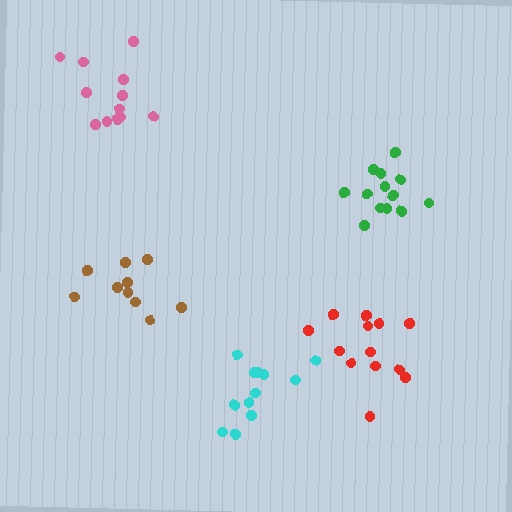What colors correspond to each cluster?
The clusters are colored: cyan, pink, red, brown, green.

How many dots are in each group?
Group 1: 12 dots, Group 2: 12 dots, Group 3: 13 dots, Group 4: 10 dots, Group 5: 13 dots (60 total).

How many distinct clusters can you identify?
There are 5 distinct clusters.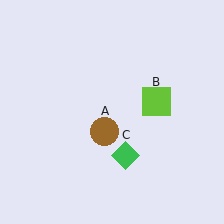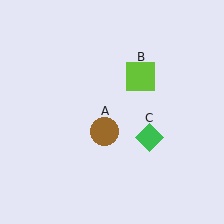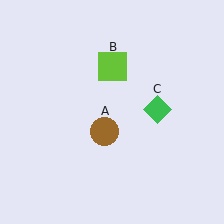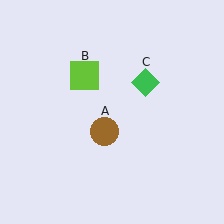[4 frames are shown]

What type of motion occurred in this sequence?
The lime square (object B), green diamond (object C) rotated counterclockwise around the center of the scene.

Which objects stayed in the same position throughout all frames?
Brown circle (object A) remained stationary.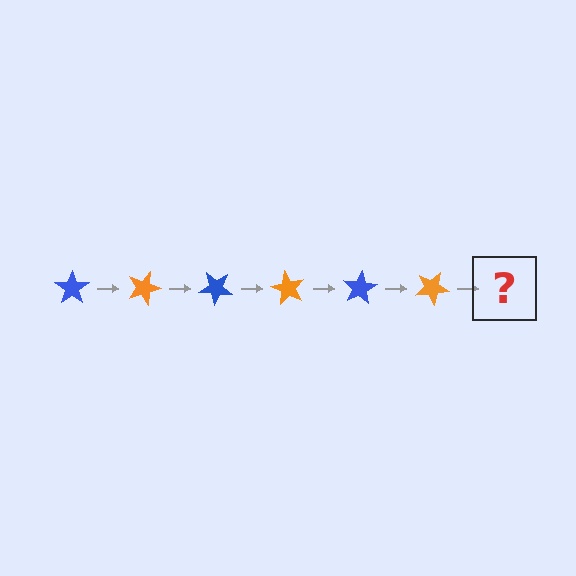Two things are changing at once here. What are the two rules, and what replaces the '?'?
The two rules are that it rotates 20 degrees each step and the color cycles through blue and orange. The '?' should be a blue star, rotated 120 degrees from the start.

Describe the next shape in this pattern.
It should be a blue star, rotated 120 degrees from the start.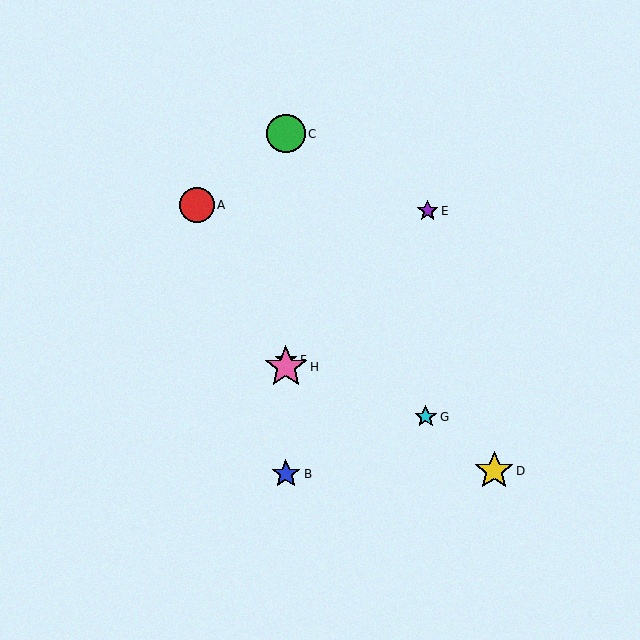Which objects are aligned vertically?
Objects B, C, F, H are aligned vertically.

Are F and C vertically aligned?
Yes, both are at x≈286.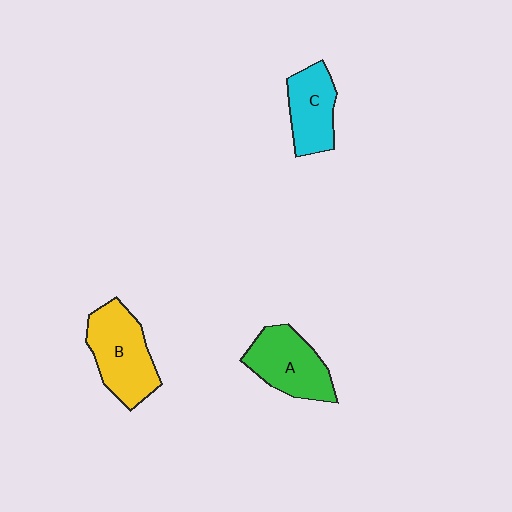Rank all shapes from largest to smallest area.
From largest to smallest: B (yellow), A (green), C (cyan).